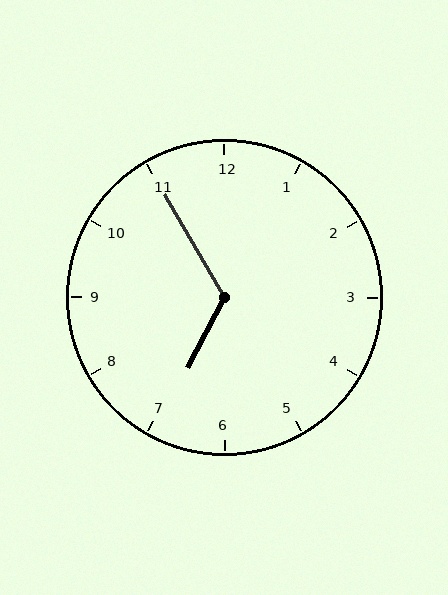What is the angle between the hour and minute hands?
Approximately 122 degrees.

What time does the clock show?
6:55.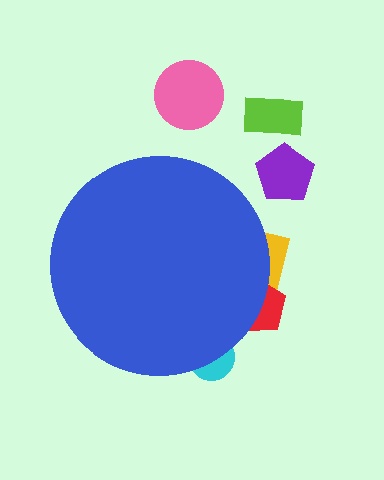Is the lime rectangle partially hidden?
No, the lime rectangle is fully visible.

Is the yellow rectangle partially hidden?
Yes, the yellow rectangle is partially hidden behind the blue circle.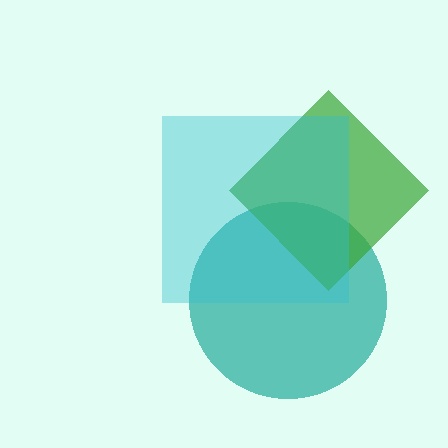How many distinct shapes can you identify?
There are 3 distinct shapes: a teal circle, a green diamond, a cyan square.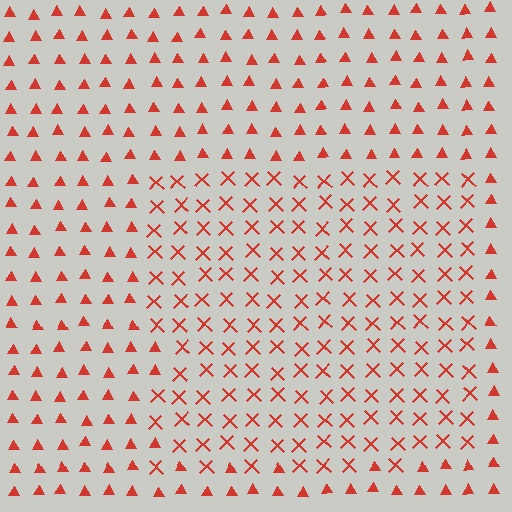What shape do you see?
I see a rectangle.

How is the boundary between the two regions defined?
The boundary is defined by a change in element shape: X marks inside vs. triangles outside. All elements share the same color and spacing.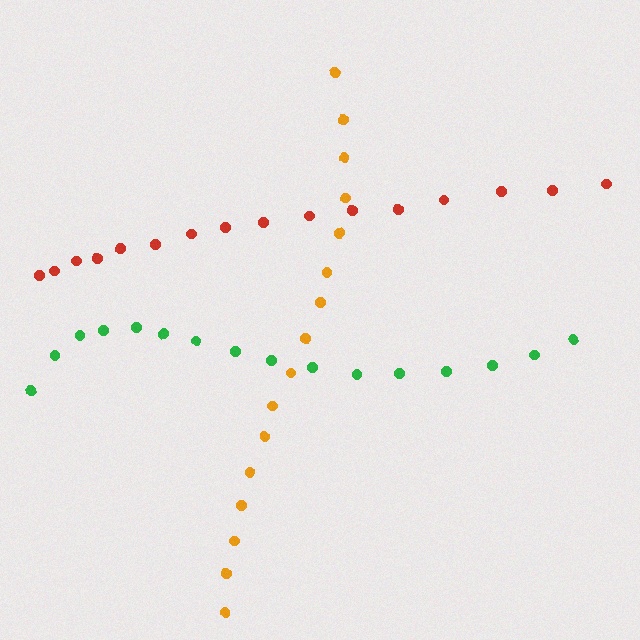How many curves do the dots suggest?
There are 3 distinct paths.